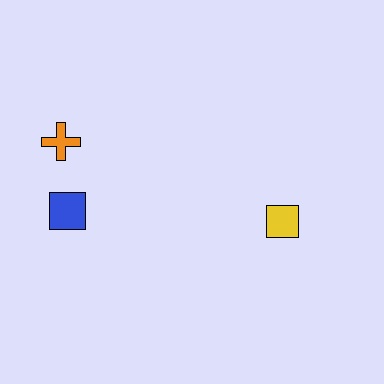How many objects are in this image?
There are 3 objects.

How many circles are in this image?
There are no circles.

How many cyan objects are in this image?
There are no cyan objects.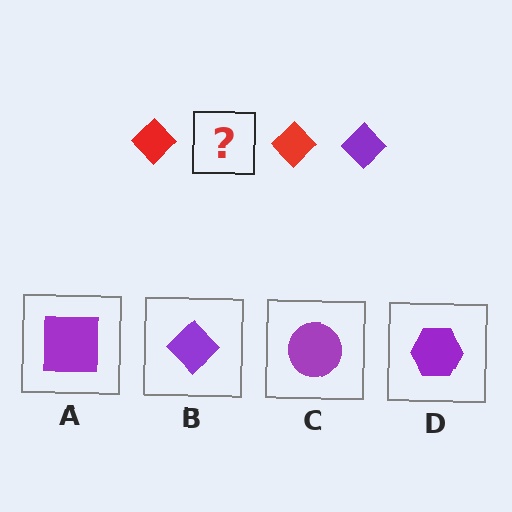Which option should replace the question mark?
Option B.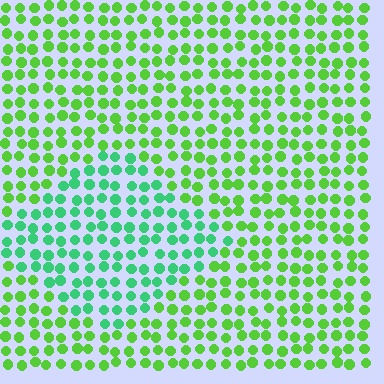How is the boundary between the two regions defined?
The boundary is defined purely by a slight shift in hue (about 38 degrees). Spacing, size, and orientation are identical on both sides.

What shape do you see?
I see a diamond.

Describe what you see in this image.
The image is filled with small lime elements in a uniform arrangement. A diamond-shaped region is visible where the elements are tinted to a slightly different hue, forming a subtle color boundary.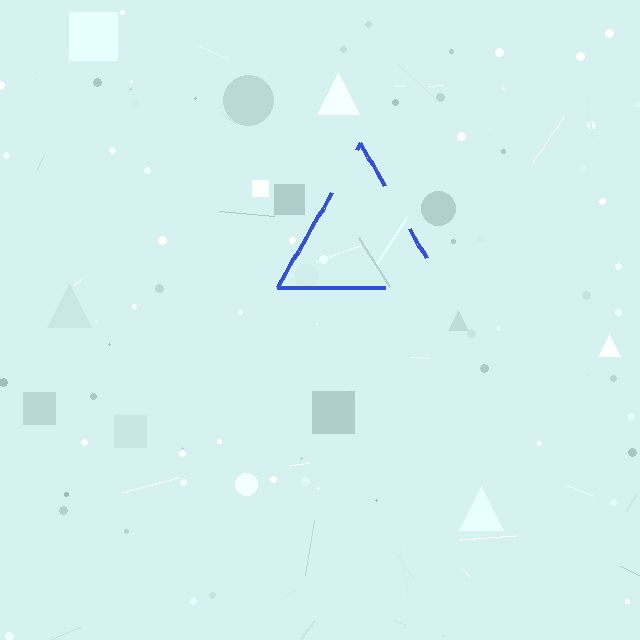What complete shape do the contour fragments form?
The contour fragments form a triangle.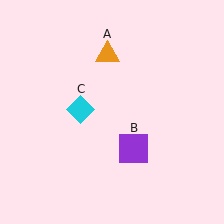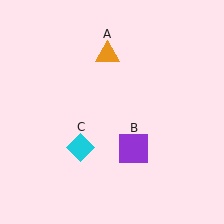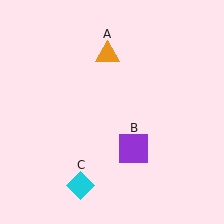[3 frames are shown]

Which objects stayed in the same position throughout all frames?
Orange triangle (object A) and purple square (object B) remained stationary.